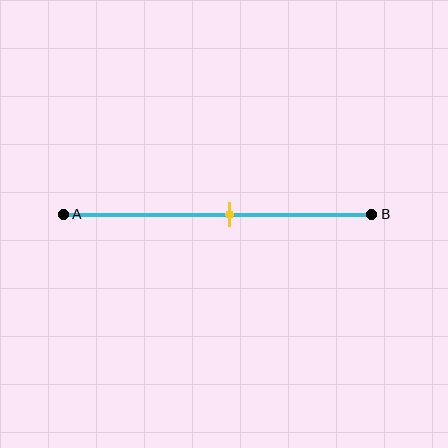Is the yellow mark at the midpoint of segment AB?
No, the mark is at about 55% from A, not at the 50% midpoint.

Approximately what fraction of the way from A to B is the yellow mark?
The yellow mark is approximately 55% of the way from A to B.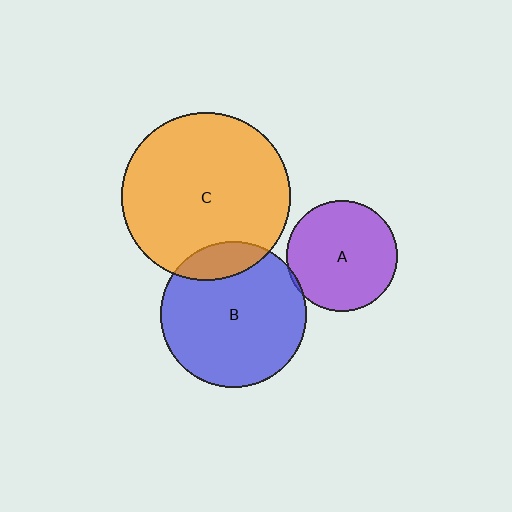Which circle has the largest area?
Circle C (orange).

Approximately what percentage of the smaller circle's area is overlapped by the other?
Approximately 5%.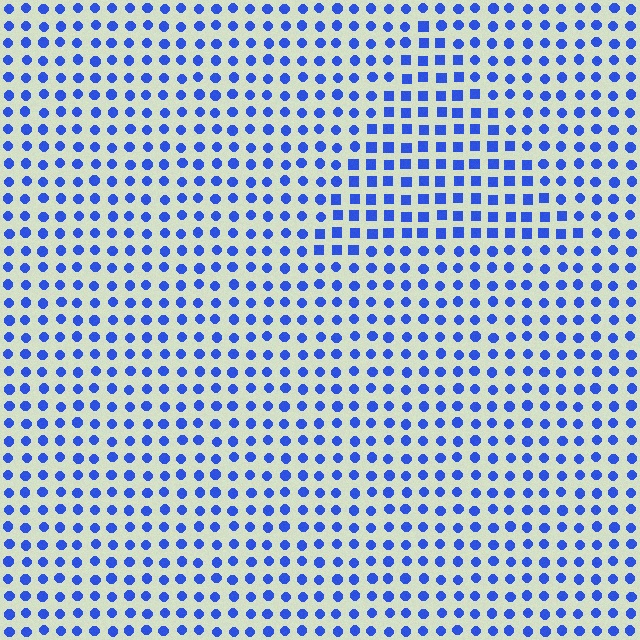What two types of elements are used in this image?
The image uses squares inside the triangle region and circles outside it.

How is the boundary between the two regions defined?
The boundary is defined by a change in element shape: squares inside vs. circles outside. All elements share the same color and spacing.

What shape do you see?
I see a triangle.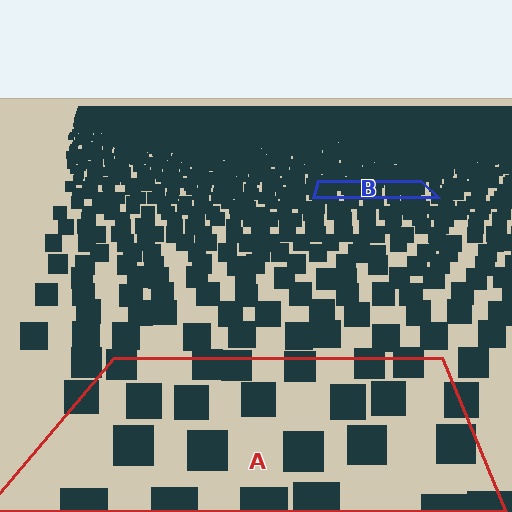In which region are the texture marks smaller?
The texture marks are smaller in region B, because it is farther away.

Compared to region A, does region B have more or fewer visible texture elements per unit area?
Region B has more texture elements per unit area — they are packed more densely because it is farther away.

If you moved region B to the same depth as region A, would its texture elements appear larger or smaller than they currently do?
They would appear larger. At a closer depth, the same texture elements are projected at a bigger on-screen size.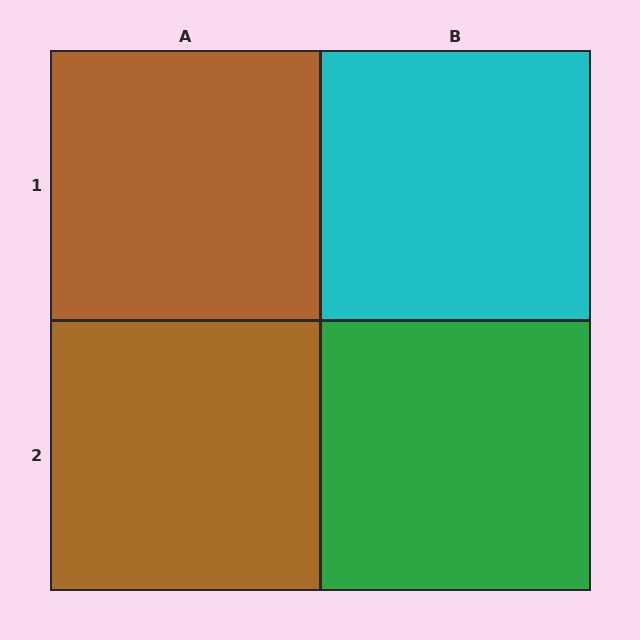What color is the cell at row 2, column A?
Brown.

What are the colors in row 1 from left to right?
Brown, cyan.